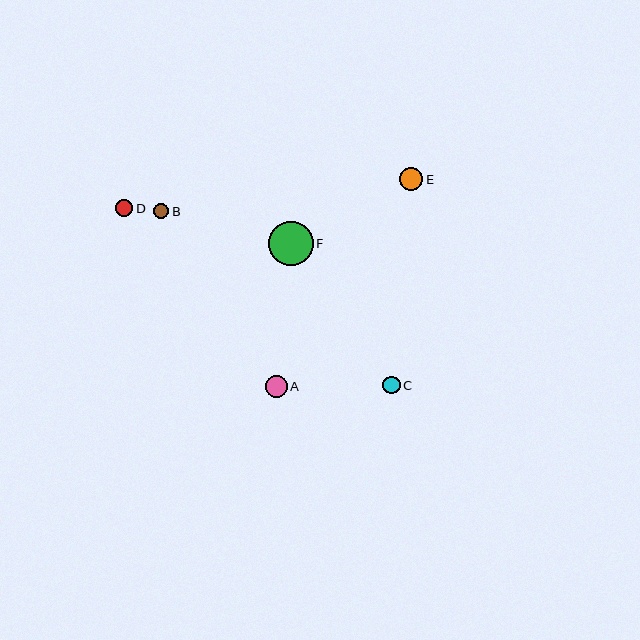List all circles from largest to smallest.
From largest to smallest: F, E, A, C, D, B.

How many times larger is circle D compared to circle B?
Circle D is approximately 1.1 times the size of circle B.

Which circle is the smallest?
Circle B is the smallest with a size of approximately 15 pixels.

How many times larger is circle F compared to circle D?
Circle F is approximately 2.6 times the size of circle D.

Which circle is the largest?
Circle F is the largest with a size of approximately 45 pixels.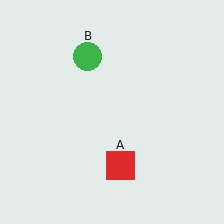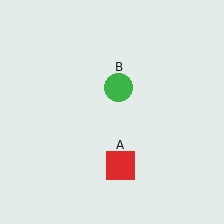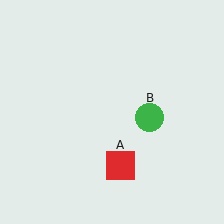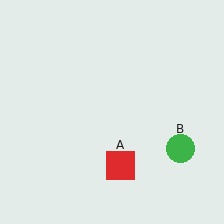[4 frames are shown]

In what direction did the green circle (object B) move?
The green circle (object B) moved down and to the right.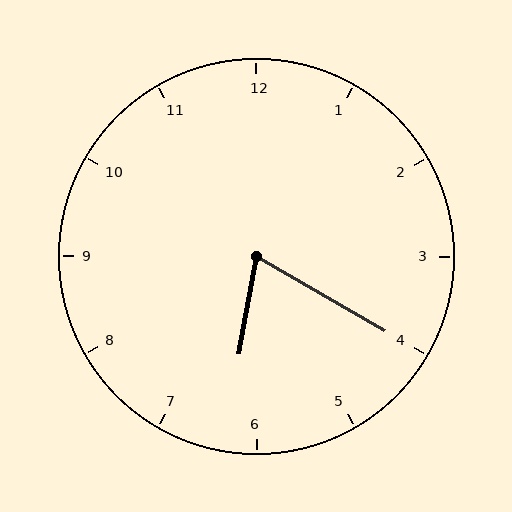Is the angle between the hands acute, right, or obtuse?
It is acute.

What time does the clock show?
6:20.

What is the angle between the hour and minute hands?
Approximately 70 degrees.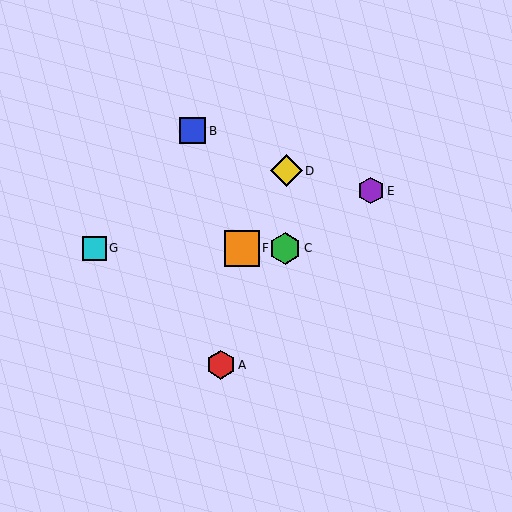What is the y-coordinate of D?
Object D is at y≈171.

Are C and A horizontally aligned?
No, C is at y≈248 and A is at y≈365.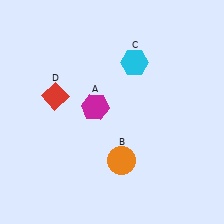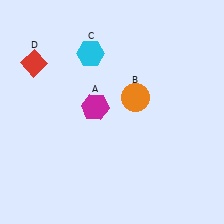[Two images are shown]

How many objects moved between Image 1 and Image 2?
3 objects moved between the two images.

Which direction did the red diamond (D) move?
The red diamond (D) moved up.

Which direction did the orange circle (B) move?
The orange circle (B) moved up.